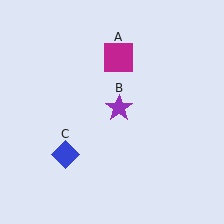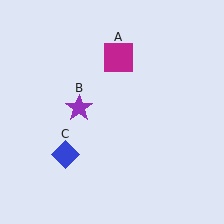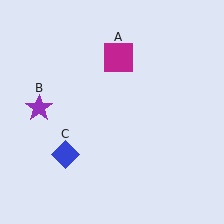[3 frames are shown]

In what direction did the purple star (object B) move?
The purple star (object B) moved left.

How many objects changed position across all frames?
1 object changed position: purple star (object B).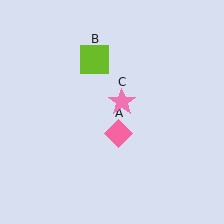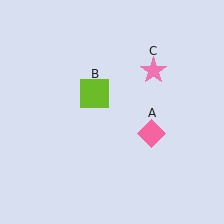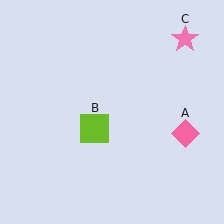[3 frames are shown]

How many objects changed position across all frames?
3 objects changed position: pink diamond (object A), lime square (object B), pink star (object C).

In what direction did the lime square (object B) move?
The lime square (object B) moved down.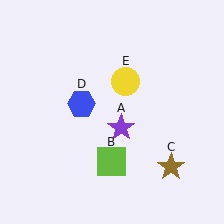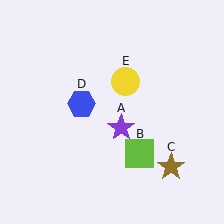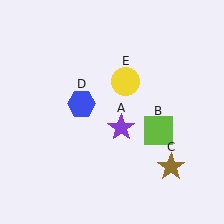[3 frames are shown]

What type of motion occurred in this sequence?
The lime square (object B) rotated counterclockwise around the center of the scene.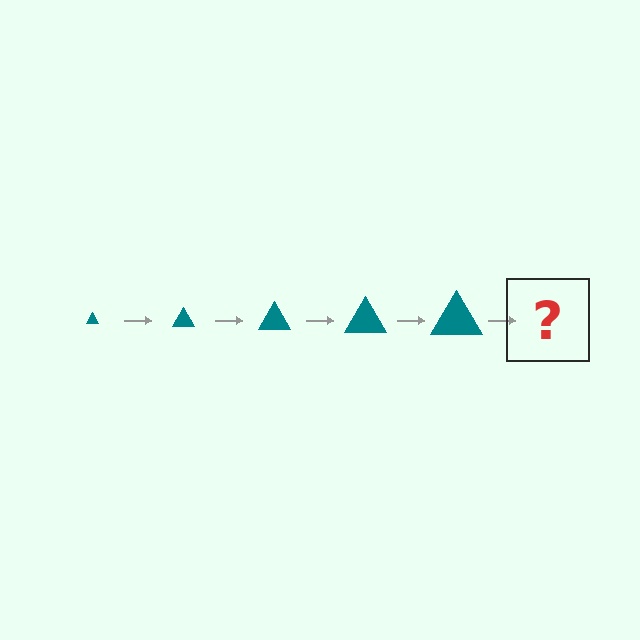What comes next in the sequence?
The next element should be a teal triangle, larger than the previous one.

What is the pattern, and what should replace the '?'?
The pattern is that the triangle gets progressively larger each step. The '?' should be a teal triangle, larger than the previous one.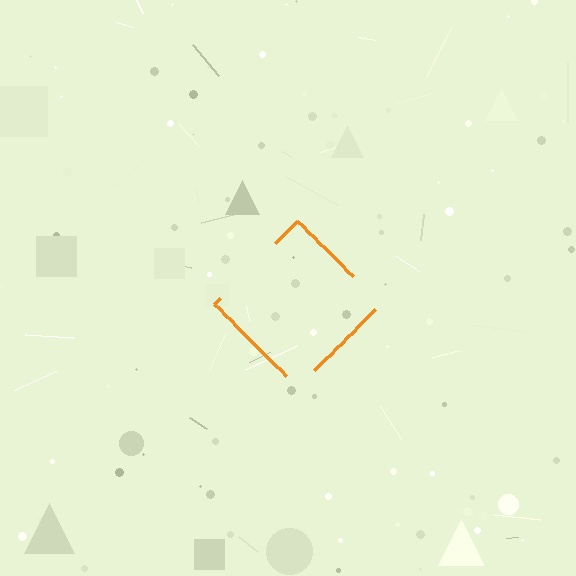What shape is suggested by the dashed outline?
The dashed outline suggests a diamond.